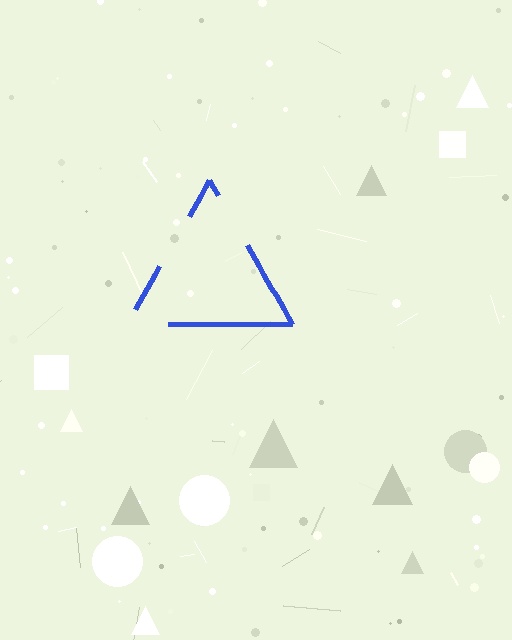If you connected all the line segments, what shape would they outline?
They would outline a triangle.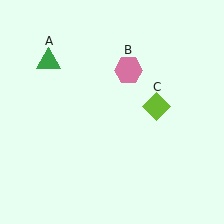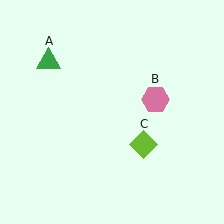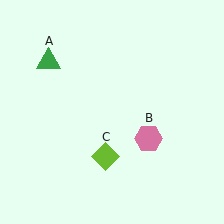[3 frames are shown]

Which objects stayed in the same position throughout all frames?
Green triangle (object A) remained stationary.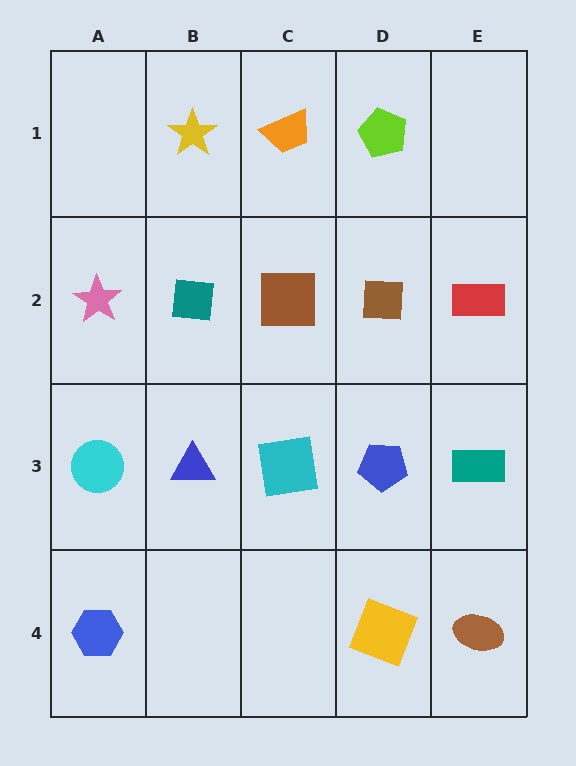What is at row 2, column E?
A red rectangle.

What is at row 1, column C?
An orange trapezoid.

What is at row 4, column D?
A yellow square.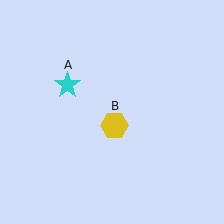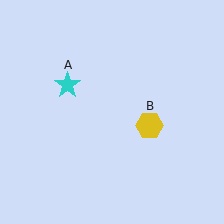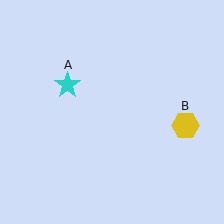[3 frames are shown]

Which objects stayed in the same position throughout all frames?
Cyan star (object A) remained stationary.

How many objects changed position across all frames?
1 object changed position: yellow hexagon (object B).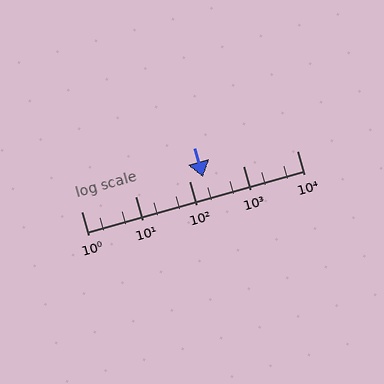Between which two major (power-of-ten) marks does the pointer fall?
The pointer is between 100 and 1000.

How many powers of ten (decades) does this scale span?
The scale spans 4 decades, from 1 to 10000.